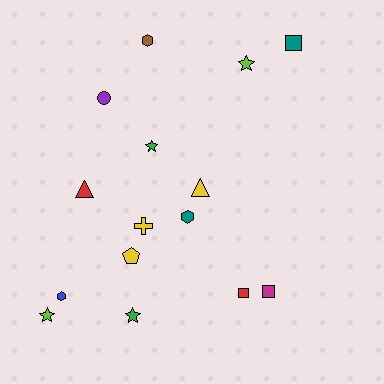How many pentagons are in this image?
There is 1 pentagon.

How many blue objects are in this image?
There is 1 blue object.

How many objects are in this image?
There are 15 objects.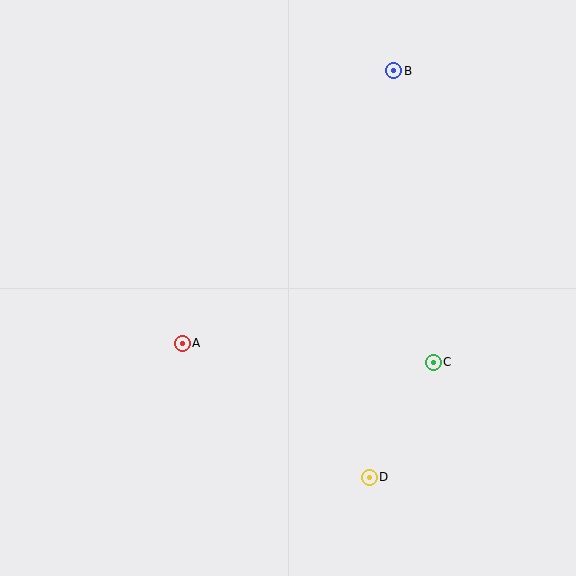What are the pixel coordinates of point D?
Point D is at (369, 477).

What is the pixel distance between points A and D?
The distance between A and D is 230 pixels.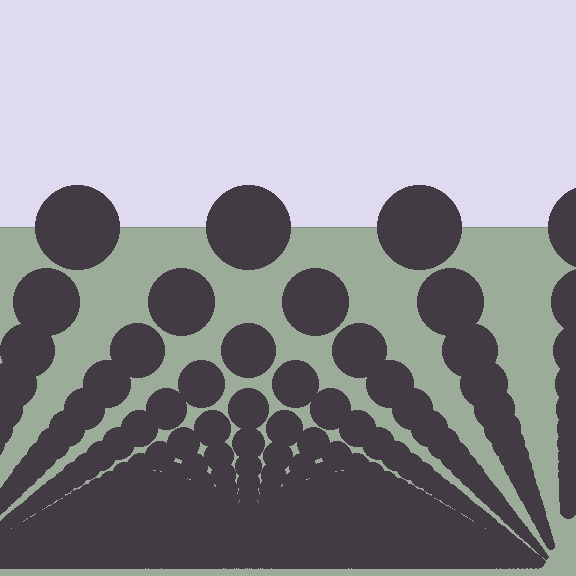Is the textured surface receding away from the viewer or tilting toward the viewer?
The surface appears to tilt toward the viewer. Texture elements get larger and sparser toward the top.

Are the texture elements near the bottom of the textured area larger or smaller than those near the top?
Smaller. The gradient is inverted — elements near the bottom are smaller and denser.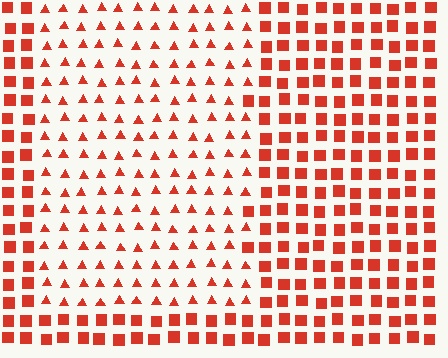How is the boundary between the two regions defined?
The boundary is defined by a change in element shape: triangles inside vs. squares outside. All elements share the same color and spacing.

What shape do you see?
I see a rectangle.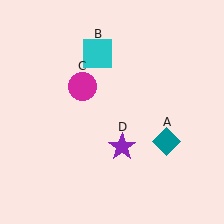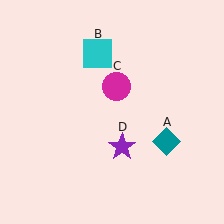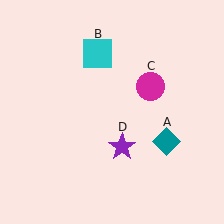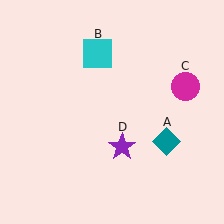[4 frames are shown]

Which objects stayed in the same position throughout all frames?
Teal diamond (object A) and cyan square (object B) and purple star (object D) remained stationary.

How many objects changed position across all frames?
1 object changed position: magenta circle (object C).